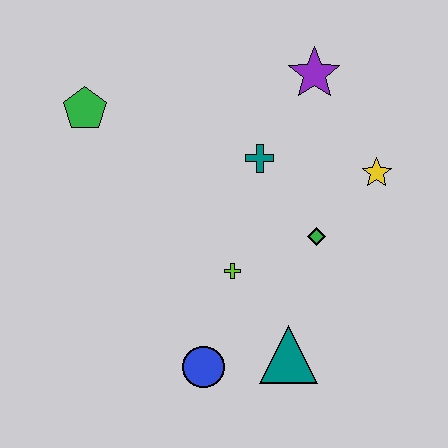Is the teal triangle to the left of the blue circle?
No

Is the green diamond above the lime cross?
Yes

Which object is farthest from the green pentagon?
The teal triangle is farthest from the green pentagon.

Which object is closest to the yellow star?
The green diamond is closest to the yellow star.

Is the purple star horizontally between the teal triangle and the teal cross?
No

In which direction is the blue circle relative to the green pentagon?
The blue circle is below the green pentagon.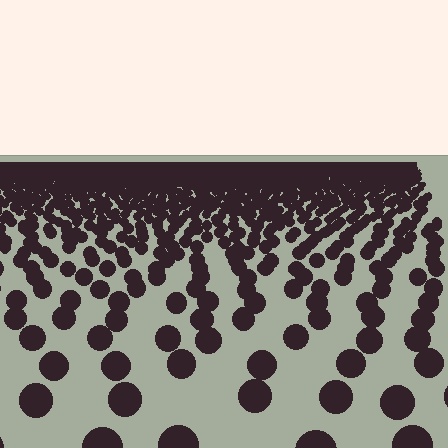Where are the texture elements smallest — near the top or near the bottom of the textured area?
Near the top.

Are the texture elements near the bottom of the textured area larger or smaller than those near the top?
Larger. Near the bottom, elements are closer to the viewer and appear at a bigger on-screen size.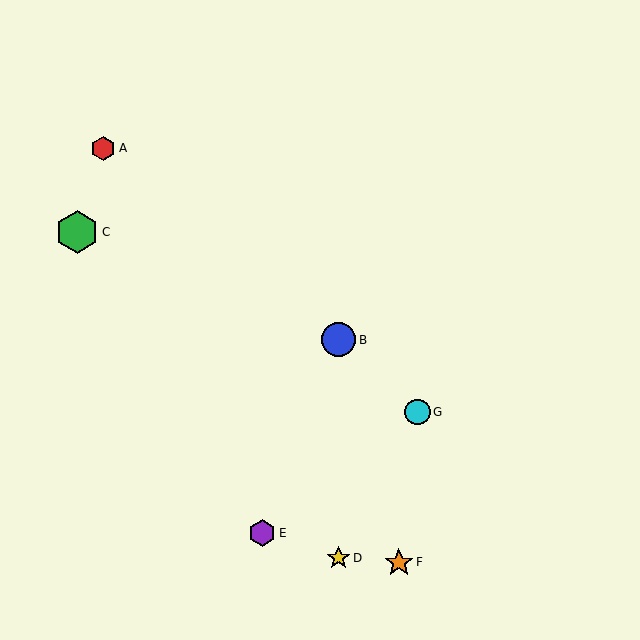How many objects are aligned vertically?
2 objects (B, D) are aligned vertically.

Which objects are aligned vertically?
Objects B, D are aligned vertically.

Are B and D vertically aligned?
Yes, both are at x≈339.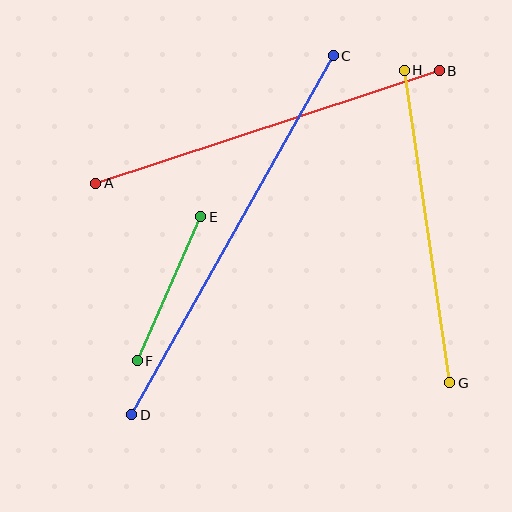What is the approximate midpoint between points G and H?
The midpoint is at approximately (427, 226) pixels.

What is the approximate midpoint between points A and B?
The midpoint is at approximately (267, 127) pixels.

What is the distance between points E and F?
The distance is approximately 157 pixels.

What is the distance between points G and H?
The distance is approximately 316 pixels.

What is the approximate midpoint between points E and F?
The midpoint is at approximately (169, 289) pixels.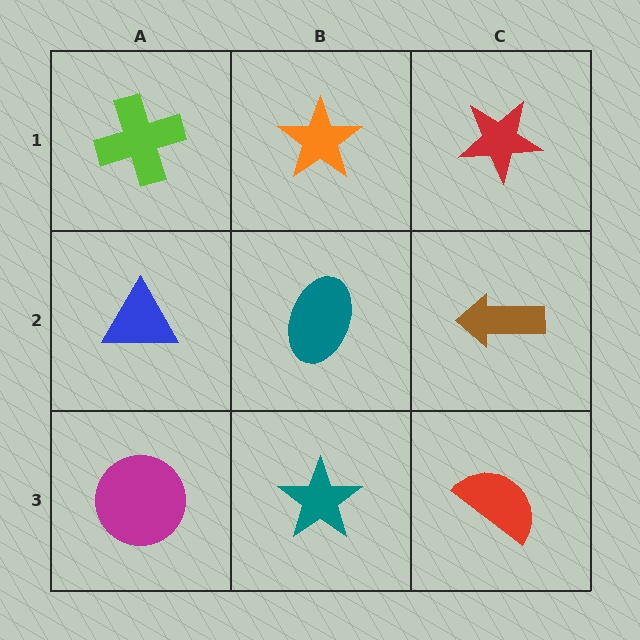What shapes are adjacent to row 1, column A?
A blue triangle (row 2, column A), an orange star (row 1, column B).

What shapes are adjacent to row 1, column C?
A brown arrow (row 2, column C), an orange star (row 1, column B).